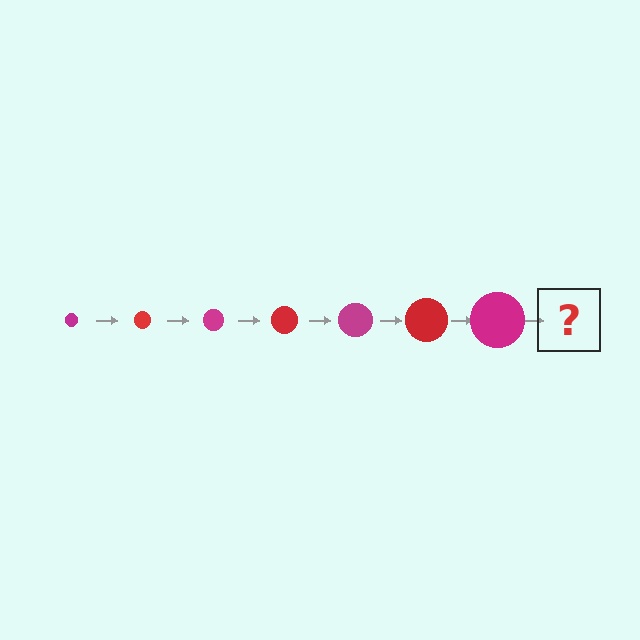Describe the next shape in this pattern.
It should be a red circle, larger than the previous one.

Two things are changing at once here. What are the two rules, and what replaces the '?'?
The two rules are that the circle grows larger each step and the color cycles through magenta and red. The '?' should be a red circle, larger than the previous one.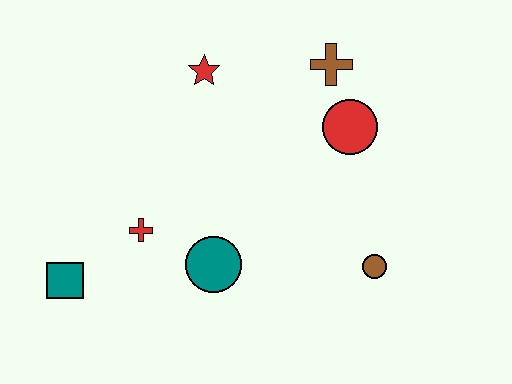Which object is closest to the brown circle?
The red circle is closest to the brown circle.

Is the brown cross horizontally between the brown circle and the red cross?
Yes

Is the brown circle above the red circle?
No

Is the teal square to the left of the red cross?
Yes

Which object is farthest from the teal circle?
The brown cross is farthest from the teal circle.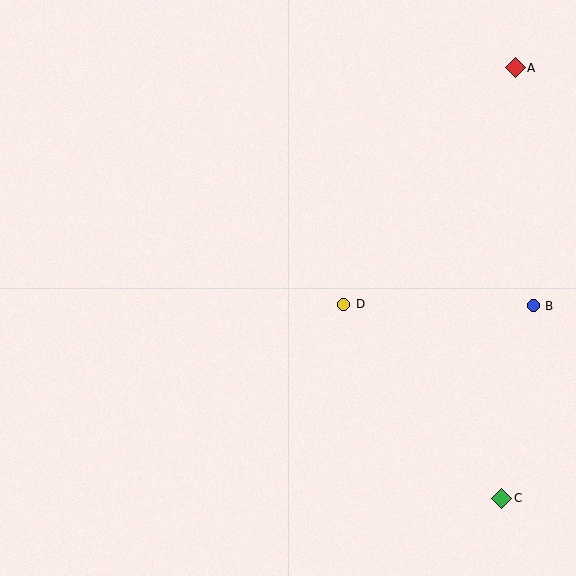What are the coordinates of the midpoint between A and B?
The midpoint between A and B is at (524, 187).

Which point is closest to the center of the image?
Point D at (344, 304) is closest to the center.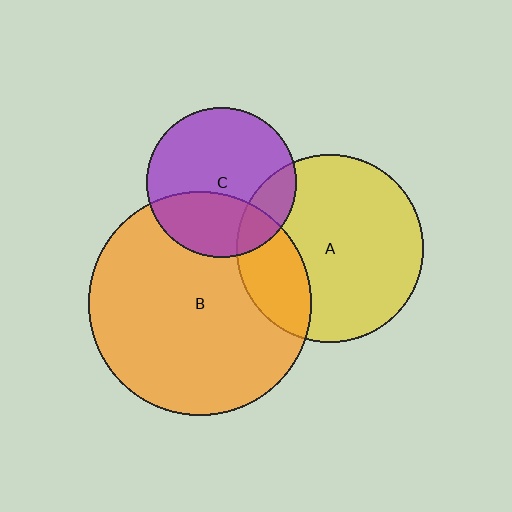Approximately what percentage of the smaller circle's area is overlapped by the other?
Approximately 25%.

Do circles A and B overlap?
Yes.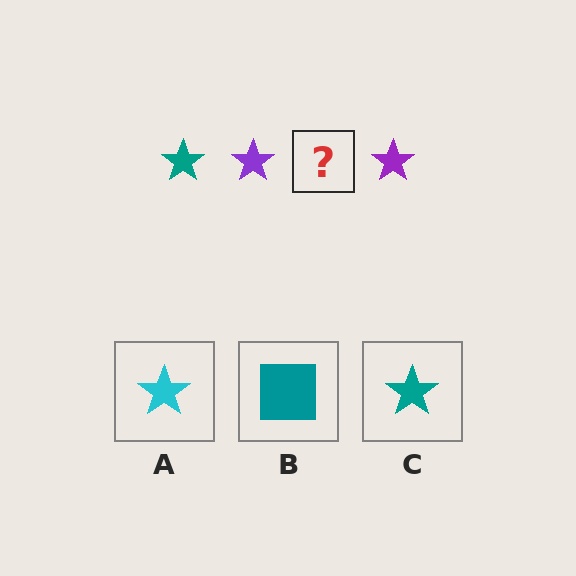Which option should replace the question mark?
Option C.